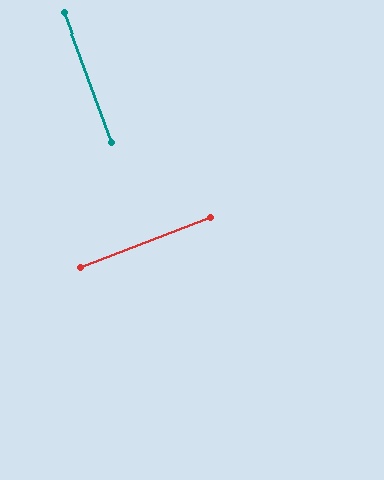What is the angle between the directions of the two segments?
Approximately 89 degrees.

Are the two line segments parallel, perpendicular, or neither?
Perpendicular — they meet at approximately 89°.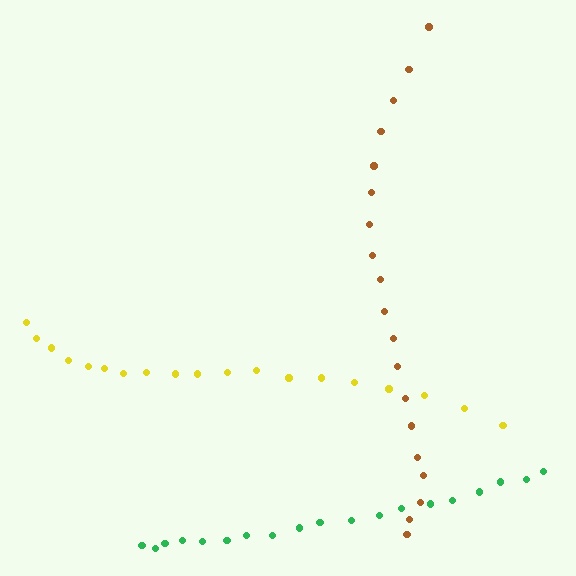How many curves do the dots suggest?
There are 3 distinct paths.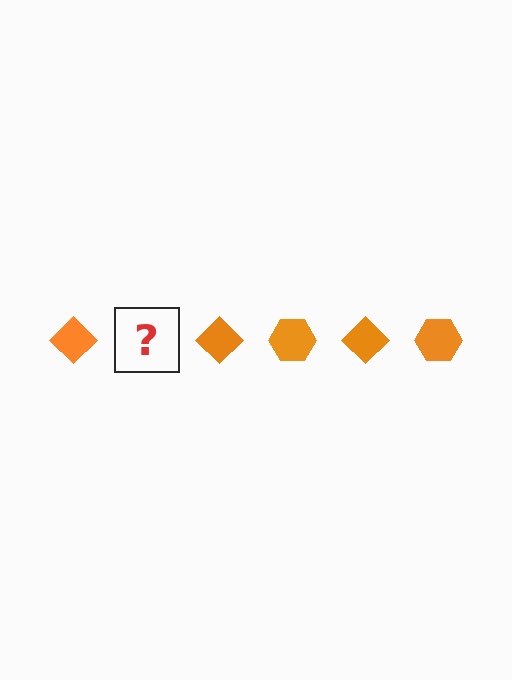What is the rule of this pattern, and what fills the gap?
The rule is that the pattern cycles through diamond, hexagon shapes in orange. The gap should be filled with an orange hexagon.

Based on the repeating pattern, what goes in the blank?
The blank should be an orange hexagon.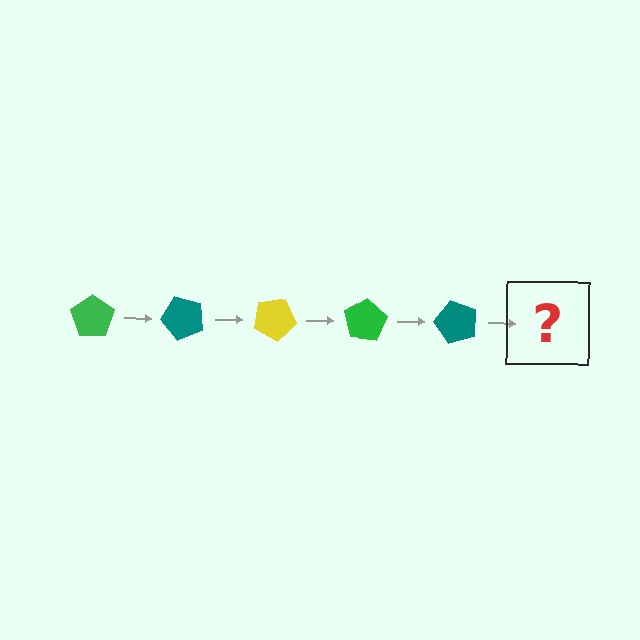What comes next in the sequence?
The next element should be a yellow pentagon, rotated 250 degrees from the start.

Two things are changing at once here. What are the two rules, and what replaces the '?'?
The two rules are that it rotates 50 degrees each step and the color cycles through green, teal, and yellow. The '?' should be a yellow pentagon, rotated 250 degrees from the start.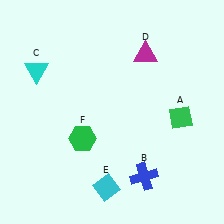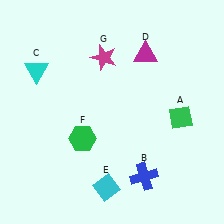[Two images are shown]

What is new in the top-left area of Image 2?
A magenta star (G) was added in the top-left area of Image 2.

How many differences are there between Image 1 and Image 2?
There is 1 difference between the two images.